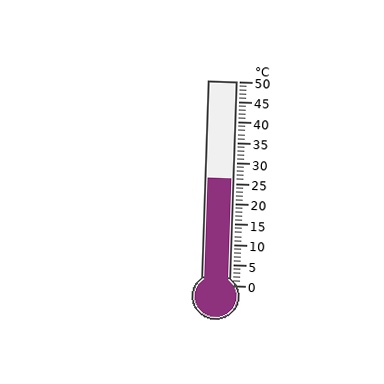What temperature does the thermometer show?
The thermometer shows approximately 26°C.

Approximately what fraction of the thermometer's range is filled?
The thermometer is filled to approximately 50% of its range.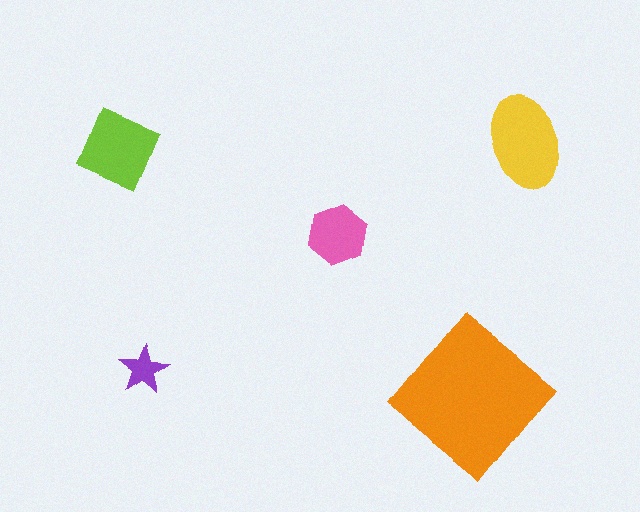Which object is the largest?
The orange diamond.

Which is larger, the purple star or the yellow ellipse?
The yellow ellipse.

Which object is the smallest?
The purple star.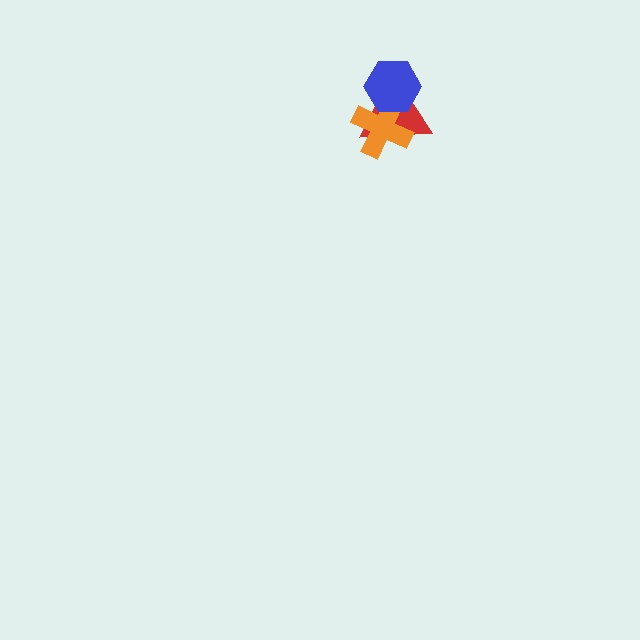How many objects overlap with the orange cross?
2 objects overlap with the orange cross.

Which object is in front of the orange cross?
The blue hexagon is in front of the orange cross.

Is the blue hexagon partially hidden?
No, no other shape covers it.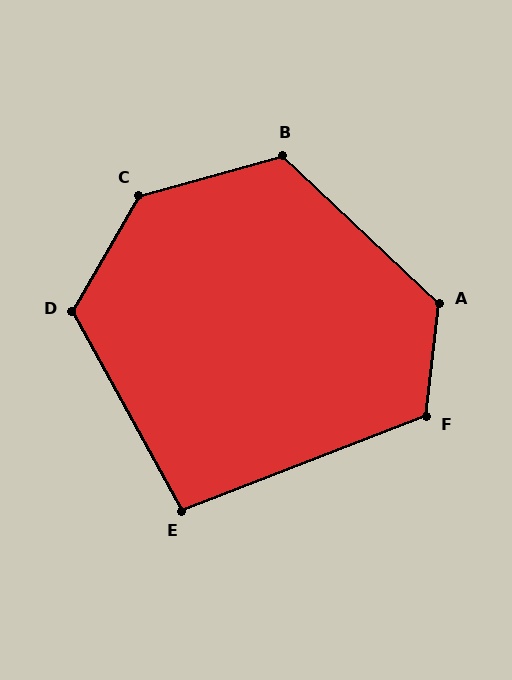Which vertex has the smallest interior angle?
E, at approximately 98 degrees.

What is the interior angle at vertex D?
Approximately 121 degrees (obtuse).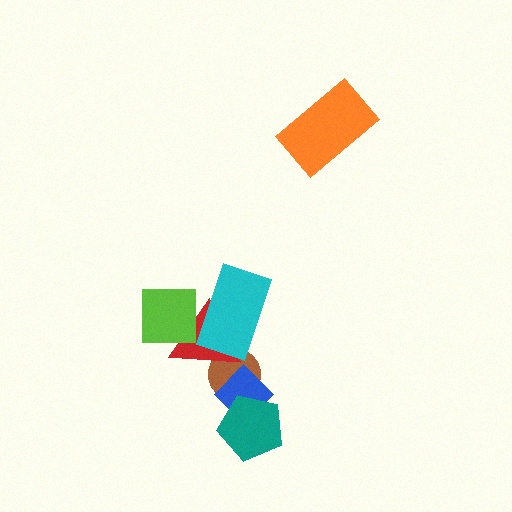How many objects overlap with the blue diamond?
2 objects overlap with the blue diamond.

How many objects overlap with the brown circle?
2 objects overlap with the brown circle.